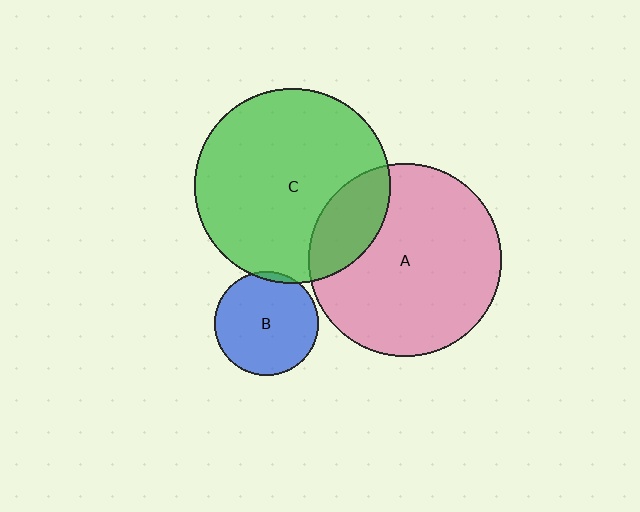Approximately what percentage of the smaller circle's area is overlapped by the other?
Approximately 5%.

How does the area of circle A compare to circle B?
Approximately 3.4 times.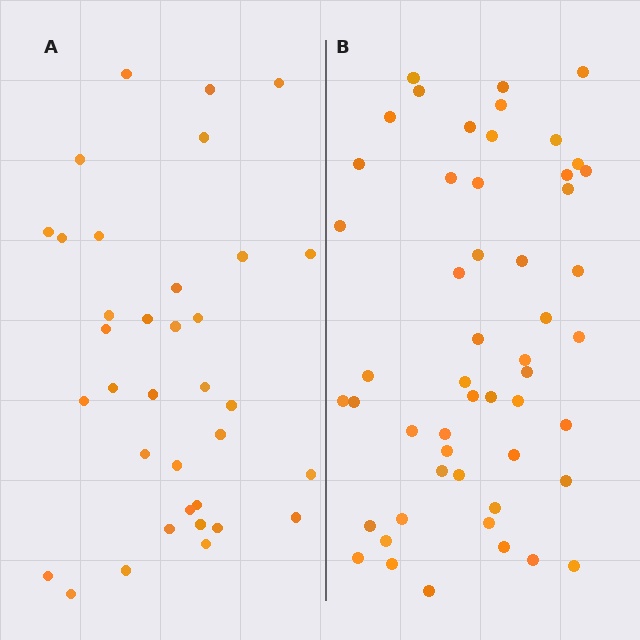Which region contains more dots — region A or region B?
Region B (the right region) has more dots.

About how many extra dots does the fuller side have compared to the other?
Region B has approximately 15 more dots than region A.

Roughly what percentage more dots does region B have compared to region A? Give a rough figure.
About 50% more.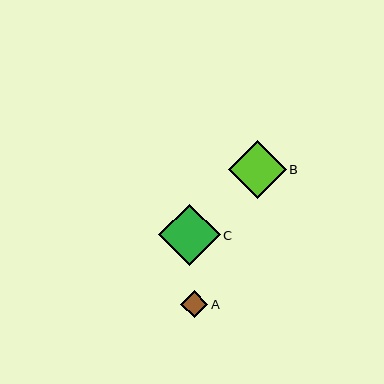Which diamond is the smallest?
Diamond A is the smallest with a size of approximately 27 pixels.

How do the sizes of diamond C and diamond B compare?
Diamond C and diamond B are approximately the same size.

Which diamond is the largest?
Diamond C is the largest with a size of approximately 61 pixels.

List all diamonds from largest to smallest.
From largest to smallest: C, B, A.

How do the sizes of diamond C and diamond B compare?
Diamond C and diamond B are approximately the same size.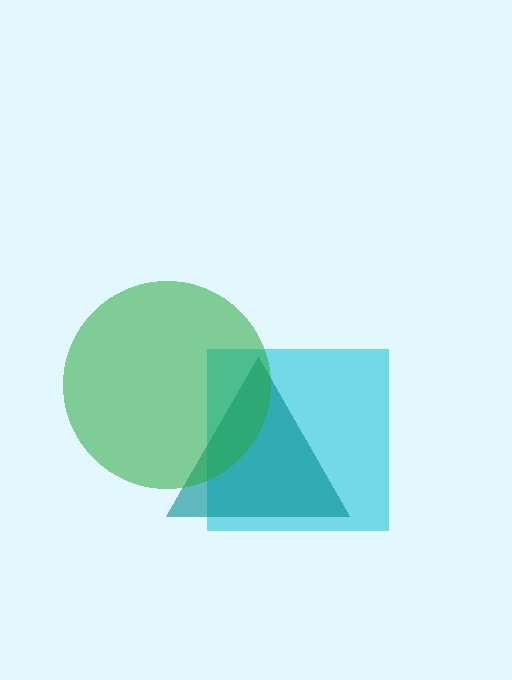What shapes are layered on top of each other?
The layered shapes are: a cyan square, a teal triangle, a green circle.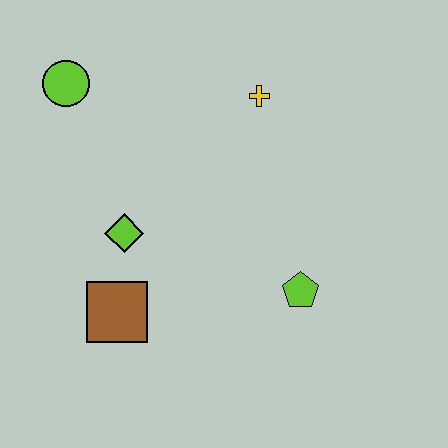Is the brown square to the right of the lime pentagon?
No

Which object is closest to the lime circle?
The lime diamond is closest to the lime circle.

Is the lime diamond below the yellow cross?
Yes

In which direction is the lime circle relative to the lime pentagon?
The lime circle is to the left of the lime pentagon.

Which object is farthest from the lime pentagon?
The lime circle is farthest from the lime pentagon.